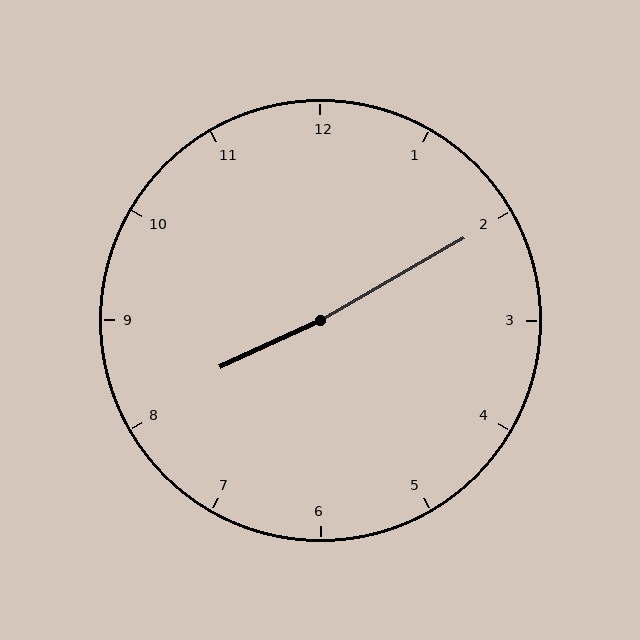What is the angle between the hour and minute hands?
Approximately 175 degrees.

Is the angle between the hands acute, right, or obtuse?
It is obtuse.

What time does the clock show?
8:10.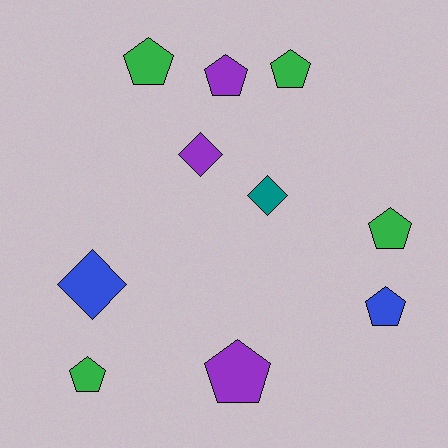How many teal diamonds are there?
There is 1 teal diamond.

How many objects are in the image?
There are 10 objects.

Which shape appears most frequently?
Pentagon, with 7 objects.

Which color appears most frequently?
Green, with 4 objects.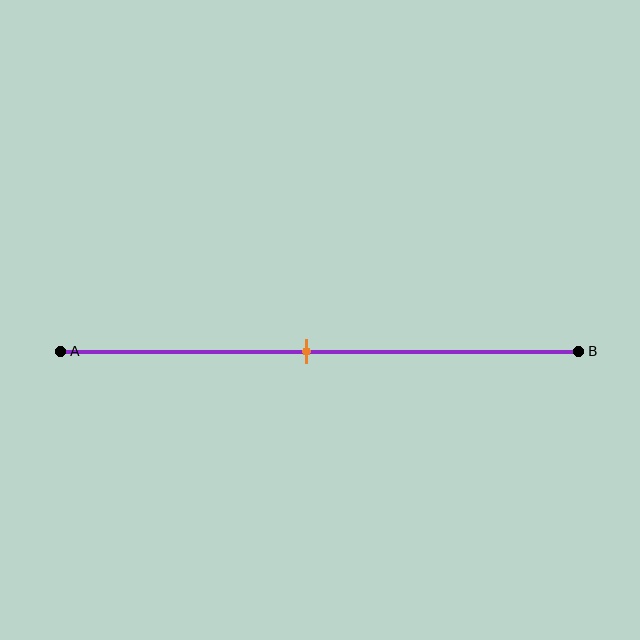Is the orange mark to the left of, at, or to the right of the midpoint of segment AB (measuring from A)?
The orange mark is approximately at the midpoint of segment AB.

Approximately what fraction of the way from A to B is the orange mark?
The orange mark is approximately 45% of the way from A to B.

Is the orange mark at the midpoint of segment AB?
Yes, the mark is approximately at the midpoint.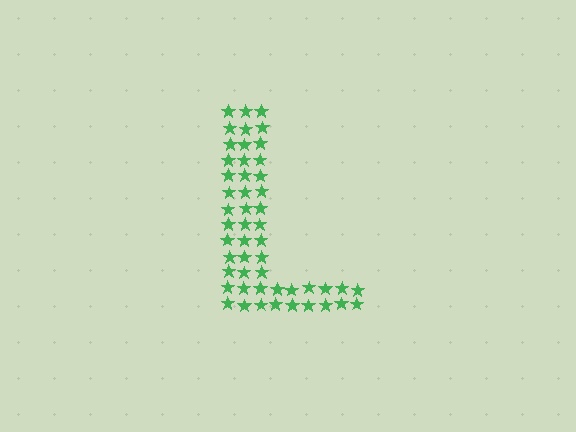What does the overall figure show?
The overall figure shows the letter L.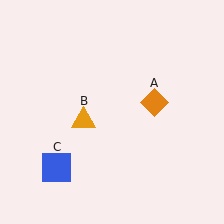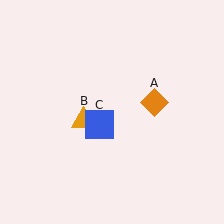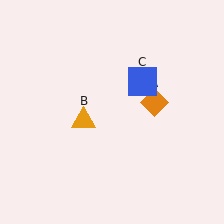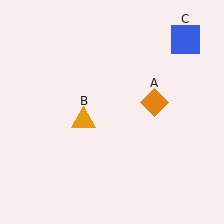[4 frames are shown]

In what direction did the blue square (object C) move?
The blue square (object C) moved up and to the right.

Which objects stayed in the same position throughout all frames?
Orange diamond (object A) and orange triangle (object B) remained stationary.